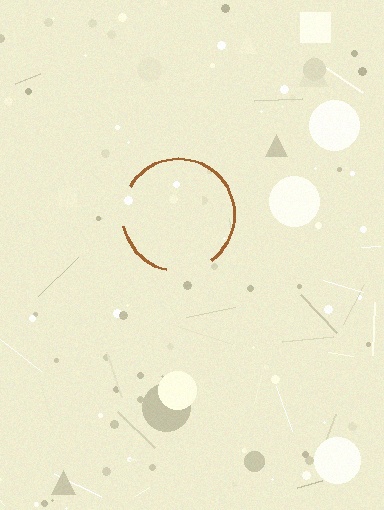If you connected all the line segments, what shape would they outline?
They would outline a circle.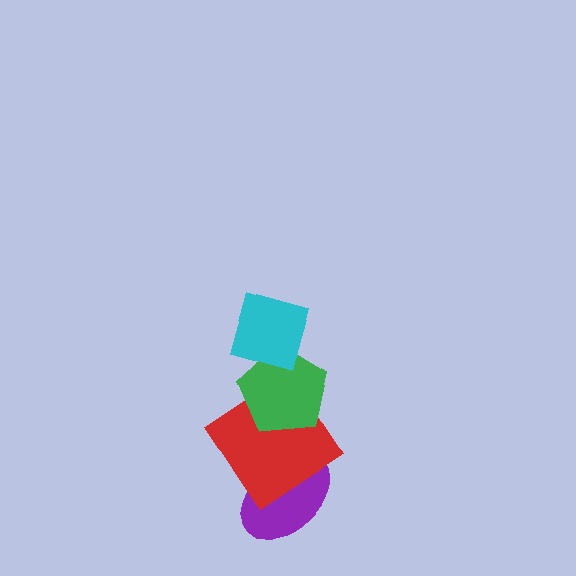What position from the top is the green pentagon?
The green pentagon is 2nd from the top.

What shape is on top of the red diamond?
The green pentagon is on top of the red diamond.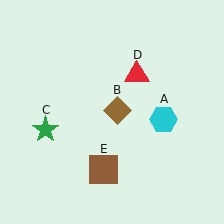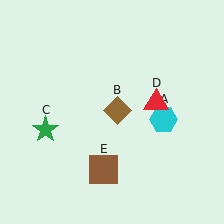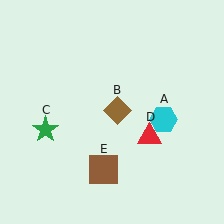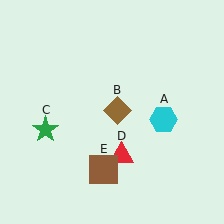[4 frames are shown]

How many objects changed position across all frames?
1 object changed position: red triangle (object D).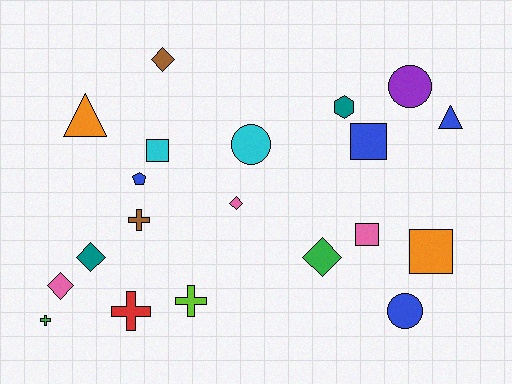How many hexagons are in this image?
There is 1 hexagon.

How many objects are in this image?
There are 20 objects.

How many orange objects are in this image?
There are 2 orange objects.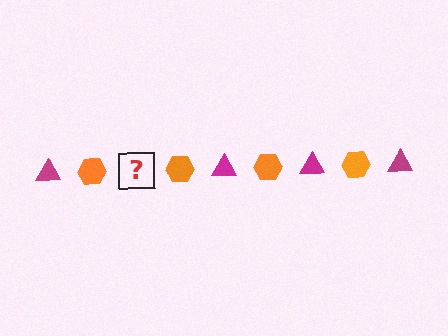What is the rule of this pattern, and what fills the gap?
The rule is that the pattern alternates between magenta triangle and orange hexagon. The gap should be filled with a magenta triangle.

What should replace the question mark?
The question mark should be replaced with a magenta triangle.